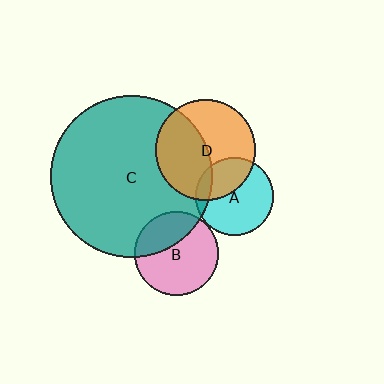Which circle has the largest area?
Circle C (teal).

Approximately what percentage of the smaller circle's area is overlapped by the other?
Approximately 10%.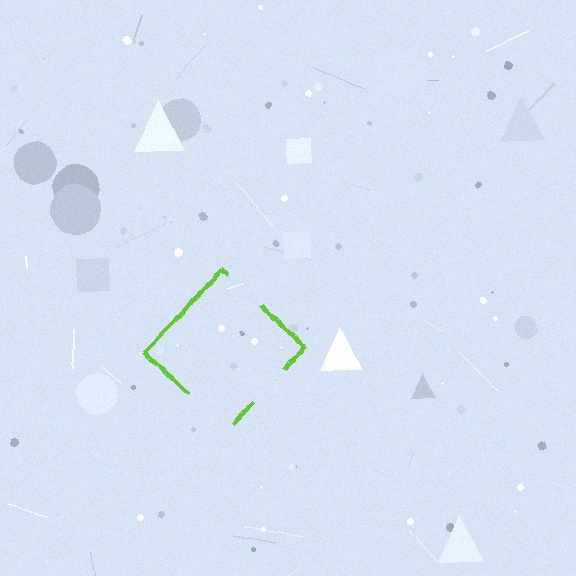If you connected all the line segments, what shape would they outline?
They would outline a diamond.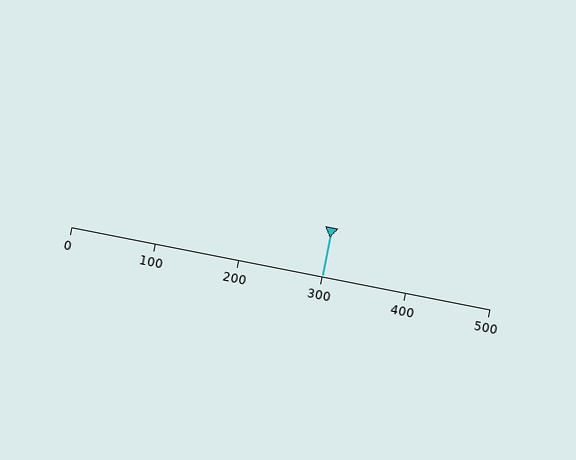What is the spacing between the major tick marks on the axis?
The major ticks are spaced 100 apart.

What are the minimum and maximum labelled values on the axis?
The axis runs from 0 to 500.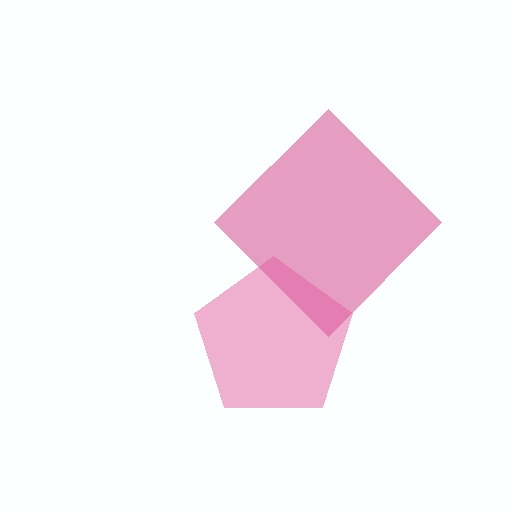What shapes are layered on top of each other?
The layered shapes are: a magenta diamond, a pink pentagon.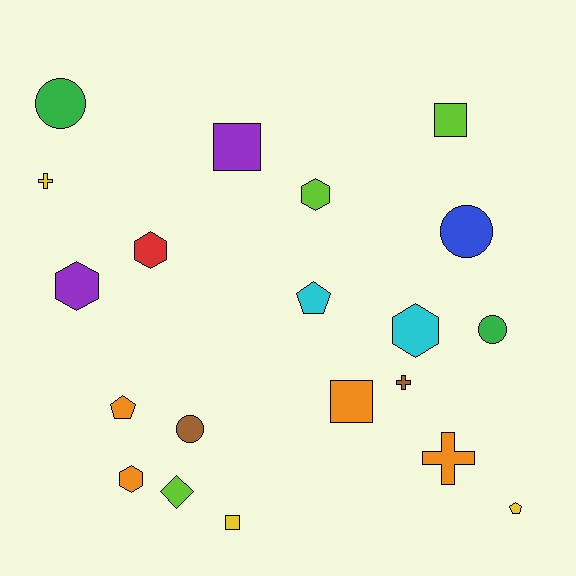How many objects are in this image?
There are 20 objects.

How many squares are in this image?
There are 4 squares.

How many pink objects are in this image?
There are no pink objects.